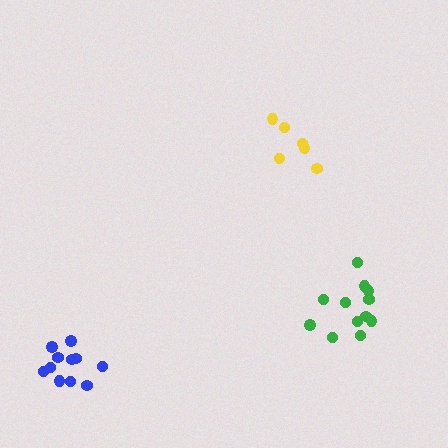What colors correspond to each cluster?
The clusters are colored: blue, green, yellow.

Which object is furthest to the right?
The green cluster is rightmost.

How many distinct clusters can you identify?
There are 3 distinct clusters.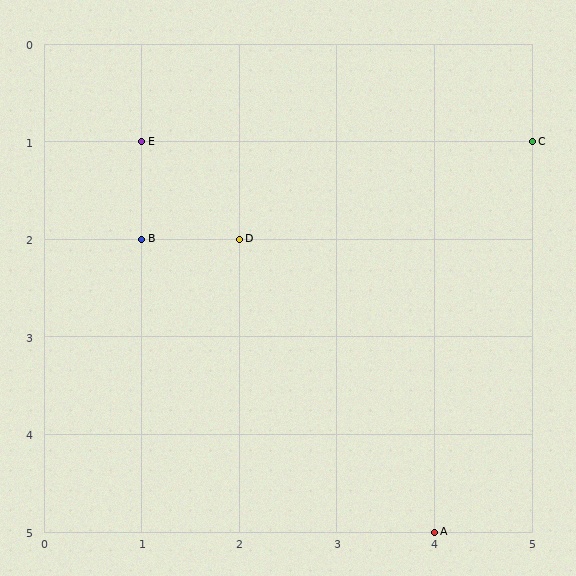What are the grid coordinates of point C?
Point C is at grid coordinates (5, 1).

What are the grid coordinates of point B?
Point B is at grid coordinates (1, 2).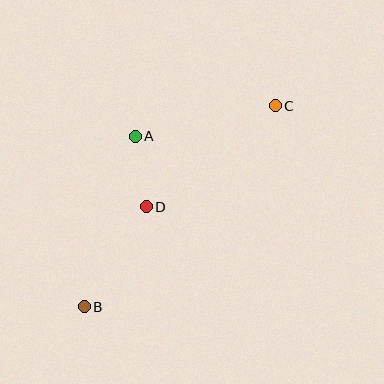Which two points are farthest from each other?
Points B and C are farthest from each other.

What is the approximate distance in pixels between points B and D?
The distance between B and D is approximately 118 pixels.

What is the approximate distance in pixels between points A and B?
The distance between A and B is approximately 178 pixels.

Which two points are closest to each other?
Points A and D are closest to each other.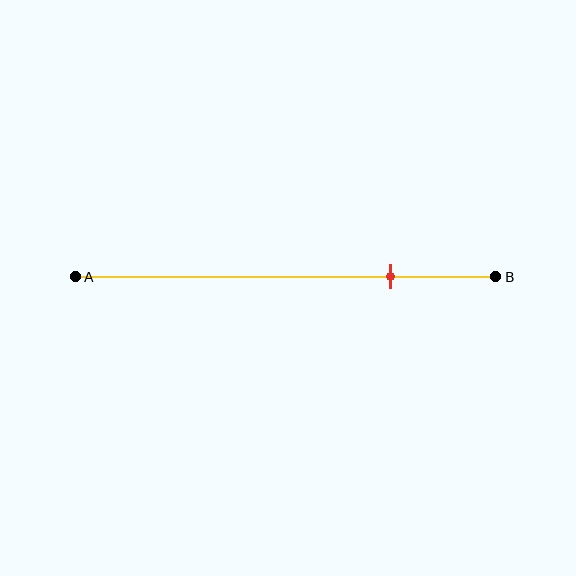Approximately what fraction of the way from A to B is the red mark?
The red mark is approximately 75% of the way from A to B.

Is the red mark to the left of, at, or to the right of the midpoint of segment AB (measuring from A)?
The red mark is to the right of the midpoint of segment AB.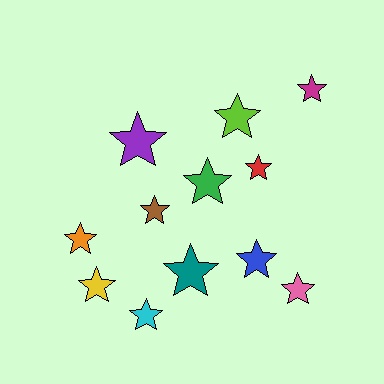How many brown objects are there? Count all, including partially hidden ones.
There is 1 brown object.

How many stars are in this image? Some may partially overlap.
There are 12 stars.